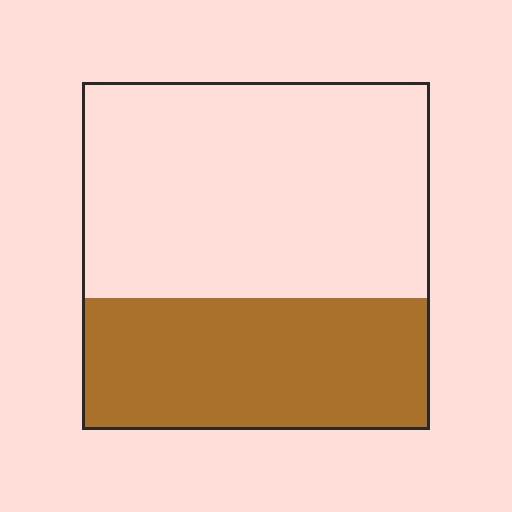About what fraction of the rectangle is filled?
About three eighths (3/8).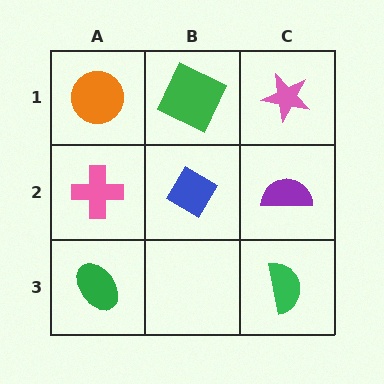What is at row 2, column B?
A blue diamond.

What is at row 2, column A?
A pink cross.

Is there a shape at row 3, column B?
No, that cell is empty.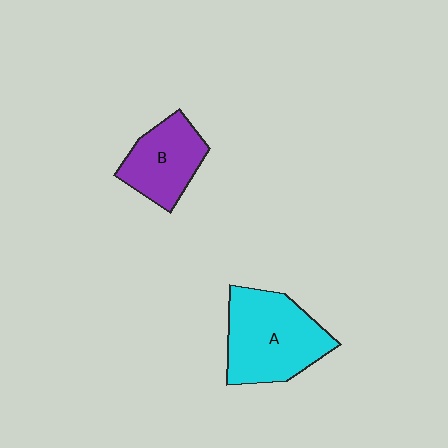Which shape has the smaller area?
Shape B (purple).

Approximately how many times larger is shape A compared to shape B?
Approximately 1.5 times.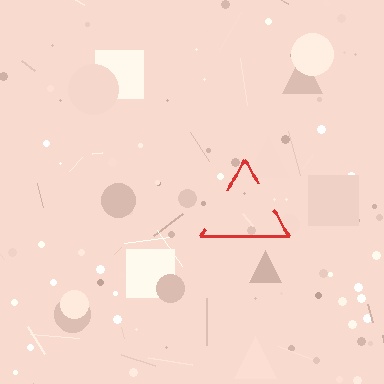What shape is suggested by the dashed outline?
The dashed outline suggests a triangle.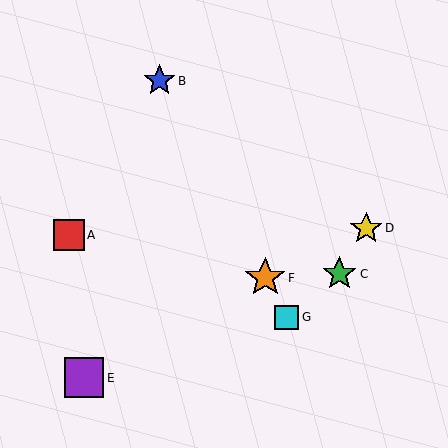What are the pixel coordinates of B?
Object B is at (159, 81).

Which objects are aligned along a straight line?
Objects B, F, G are aligned along a straight line.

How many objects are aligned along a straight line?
3 objects (B, F, G) are aligned along a straight line.